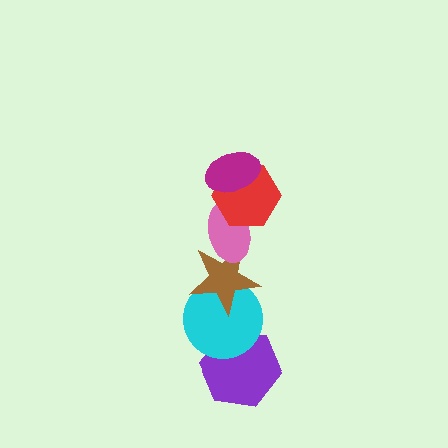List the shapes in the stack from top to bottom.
From top to bottom: the magenta ellipse, the red hexagon, the pink ellipse, the brown star, the cyan circle, the purple hexagon.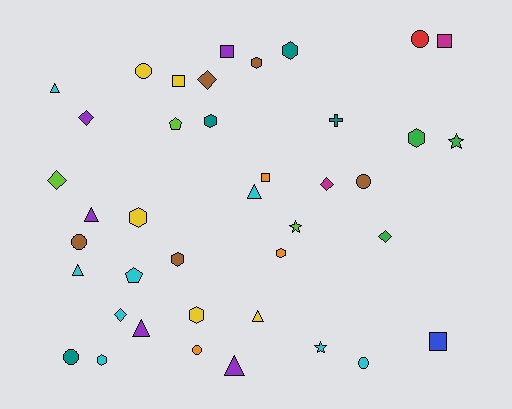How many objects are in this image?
There are 40 objects.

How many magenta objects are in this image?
There are 2 magenta objects.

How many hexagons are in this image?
There are 9 hexagons.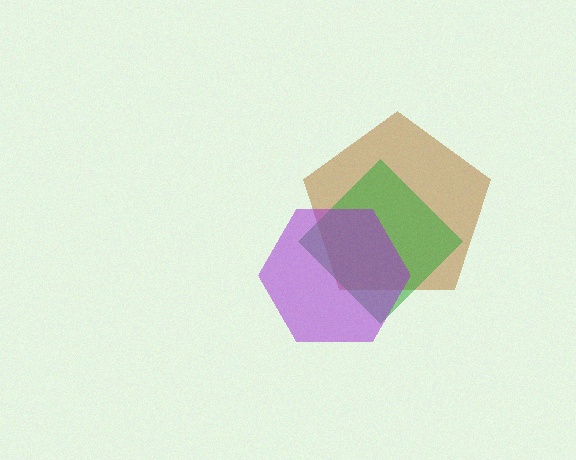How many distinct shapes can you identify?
There are 3 distinct shapes: a brown pentagon, a green diamond, a purple hexagon.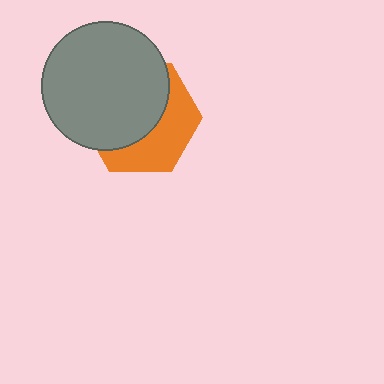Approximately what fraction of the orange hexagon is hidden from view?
Roughly 59% of the orange hexagon is hidden behind the gray circle.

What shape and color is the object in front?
The object in front is a gray circle.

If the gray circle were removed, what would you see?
You would see the complete orange hexagon.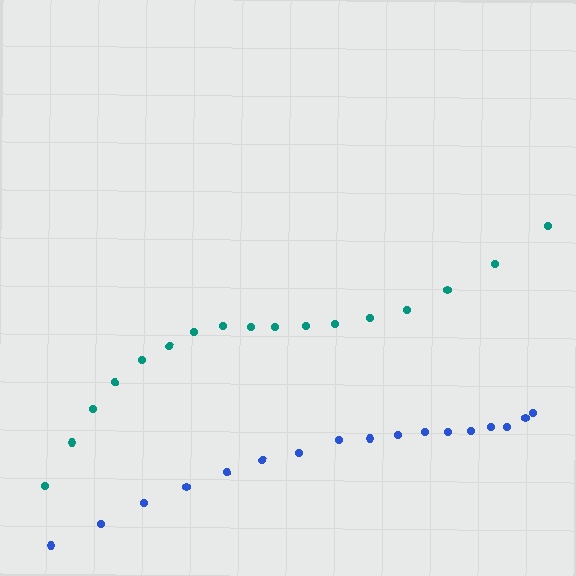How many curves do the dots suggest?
There are 2 distinct paths.